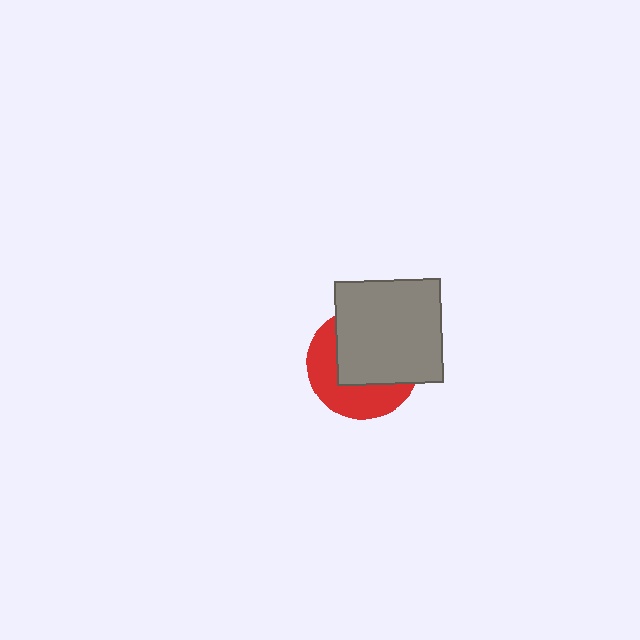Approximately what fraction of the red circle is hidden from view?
Roughly 57% of the red circle is hidden behind the gray rectangle.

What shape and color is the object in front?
The object in front is a gray rectangle.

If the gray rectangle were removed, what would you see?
You would see the complete red circle.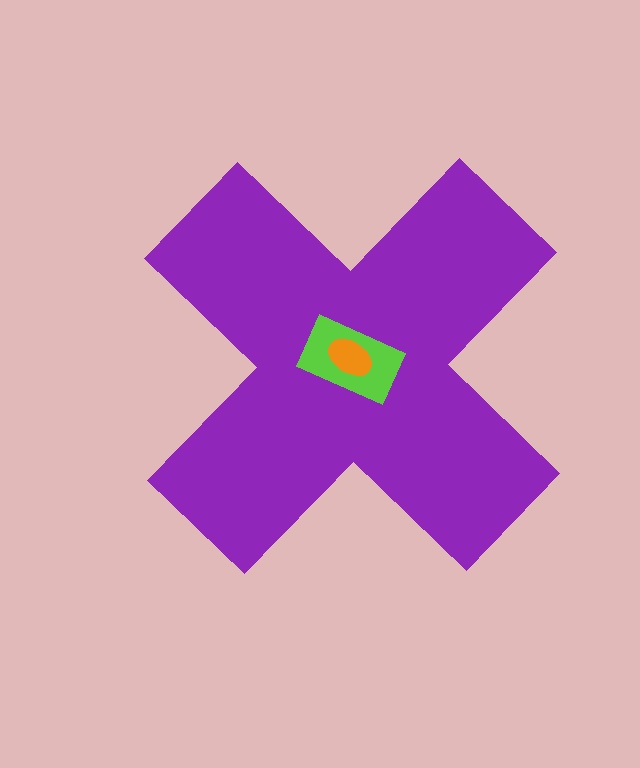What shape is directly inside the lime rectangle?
The orange ellipse.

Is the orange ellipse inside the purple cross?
Yes.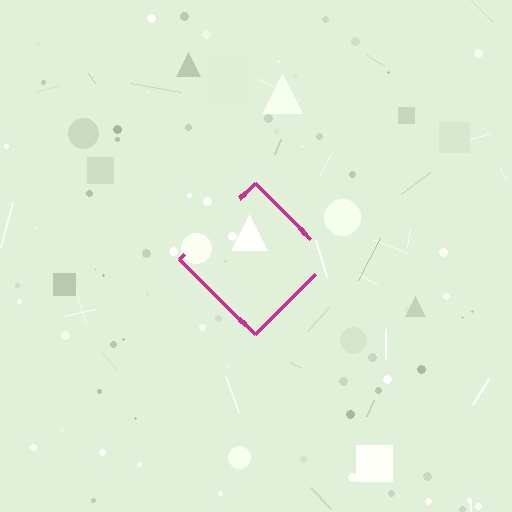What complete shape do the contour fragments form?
The contour fragments form a diamond.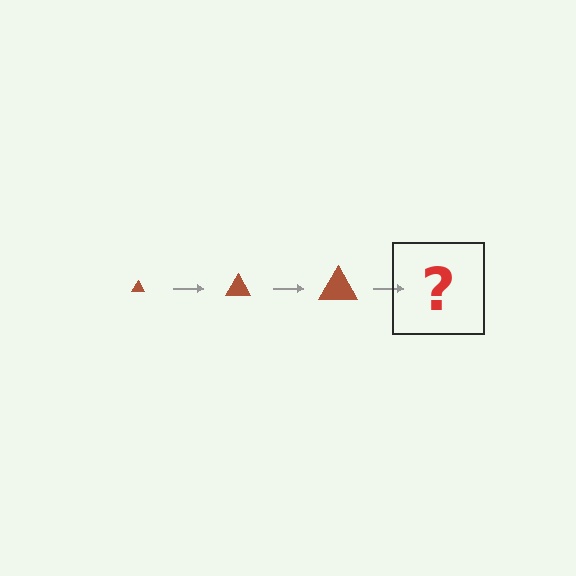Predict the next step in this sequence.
The next step is a brown triangle, larger than the previous one.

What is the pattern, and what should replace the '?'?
The pattern is that the triangle gets progressively larger each step. The '?' should be a brown triangle, larger than the previous one.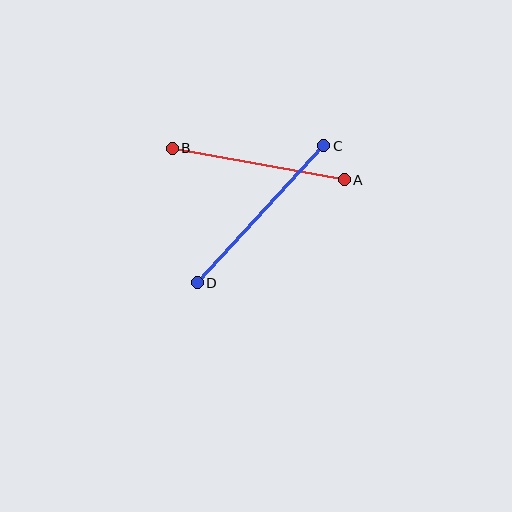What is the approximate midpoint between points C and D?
The midpoint is at approximately (261, 214) pixels.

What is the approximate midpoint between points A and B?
The midpoint is at approximately (258, 164) pixels.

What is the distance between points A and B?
The distance is approximately 175 pixels.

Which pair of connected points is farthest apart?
Points C and D are farthest apart.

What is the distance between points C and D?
The distance is approximately 187 pixels.